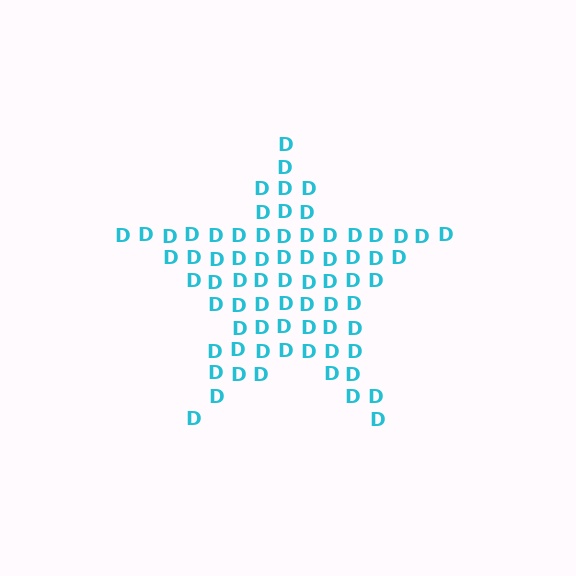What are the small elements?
The small elements are letter D's.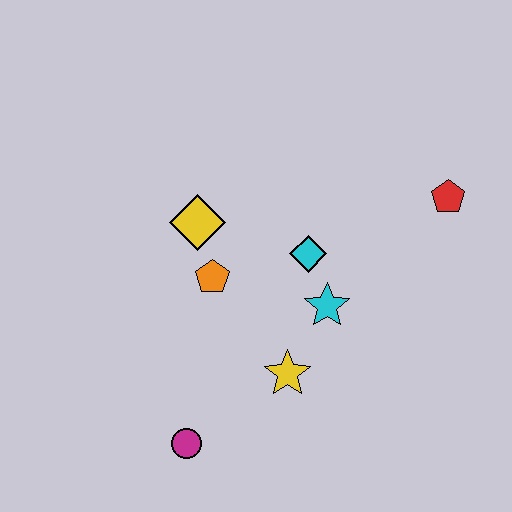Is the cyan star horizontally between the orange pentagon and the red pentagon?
Yes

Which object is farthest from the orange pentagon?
The red pentagon is farthest from the orange pentagon.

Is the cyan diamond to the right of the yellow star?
Yes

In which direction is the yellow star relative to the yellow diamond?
The yellow star is below the yellow diamond.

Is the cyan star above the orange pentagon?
No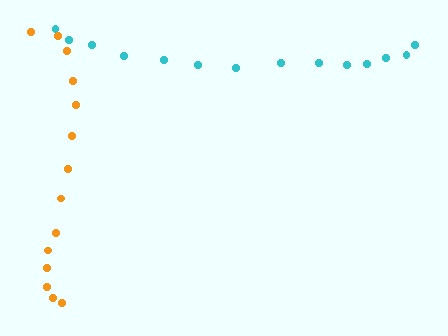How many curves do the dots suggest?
There are 2 distinct paths.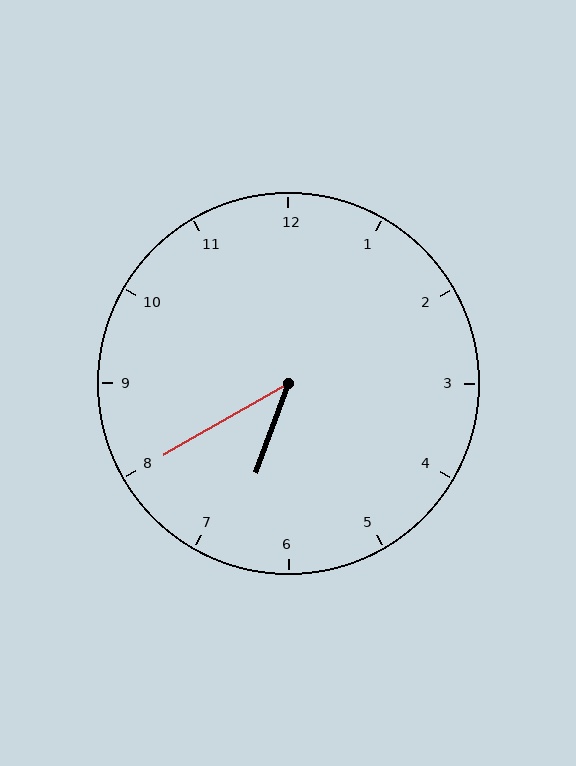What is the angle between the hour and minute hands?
Approximately 40 degrees.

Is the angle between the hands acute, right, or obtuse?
It is acute.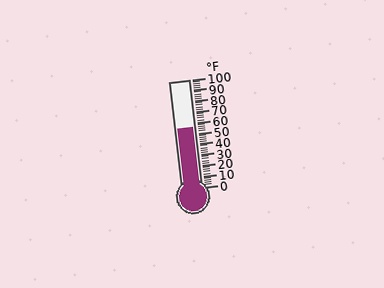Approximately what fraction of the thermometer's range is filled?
The thermometer is filled to approximately 55% of its range.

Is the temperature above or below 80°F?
The temperature is below 80°F.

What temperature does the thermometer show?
The thermometer shows approximately 56°F.